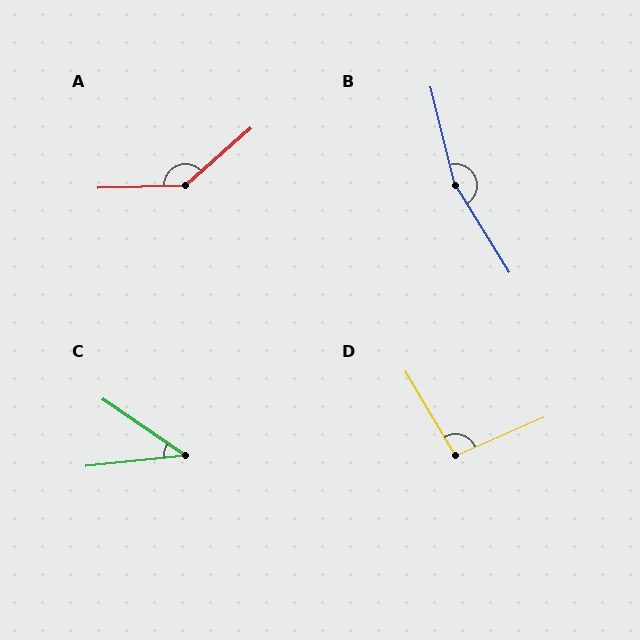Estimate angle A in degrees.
Approximately 140 degrees.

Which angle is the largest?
B, at approximately 162 degrees.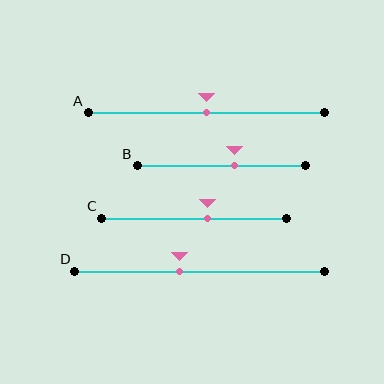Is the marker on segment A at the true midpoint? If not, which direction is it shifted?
Yes, the marker on segment A is at the true midpoint.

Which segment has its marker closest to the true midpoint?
Segment A has its marker closest to the true midpoint.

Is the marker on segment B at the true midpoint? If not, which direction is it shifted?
No, the marker on segment B is shifted to the right by about 8% of the segment length.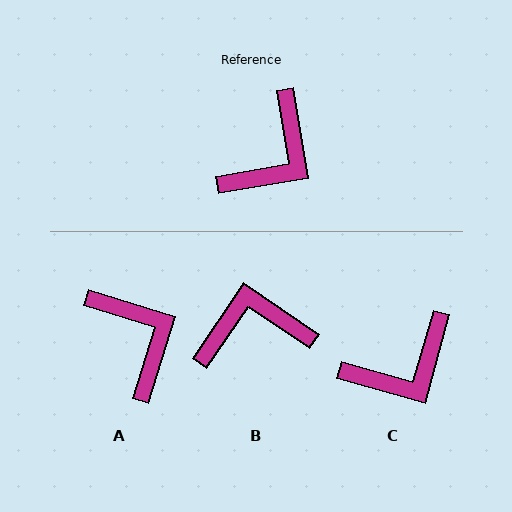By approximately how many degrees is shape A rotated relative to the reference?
Approximately 63 degrees counter-clockwise.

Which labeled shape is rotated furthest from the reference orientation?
B, about 136 degrees away.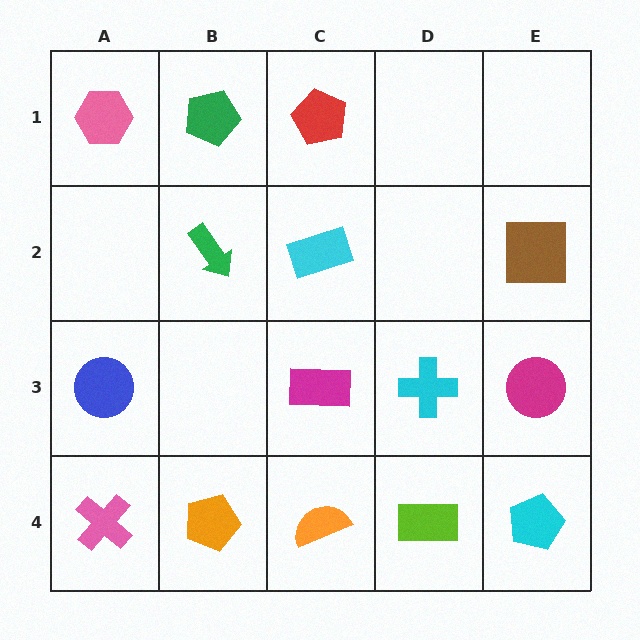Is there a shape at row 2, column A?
No, that cell is empty.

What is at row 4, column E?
A cyan pentagon.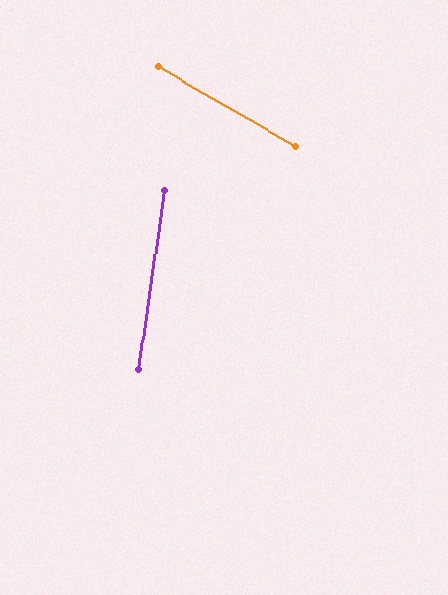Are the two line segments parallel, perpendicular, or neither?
Neither parallel nor perpendicular — they differ by about 68°.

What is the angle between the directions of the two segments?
Approximately 68 degrees.